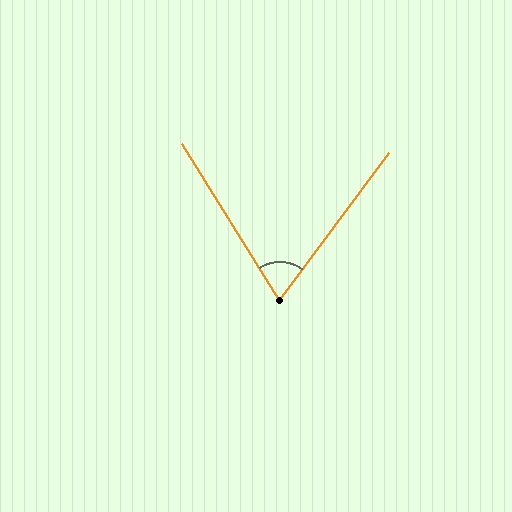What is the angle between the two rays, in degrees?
Approximately 69 degrees.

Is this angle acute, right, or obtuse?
It is acute.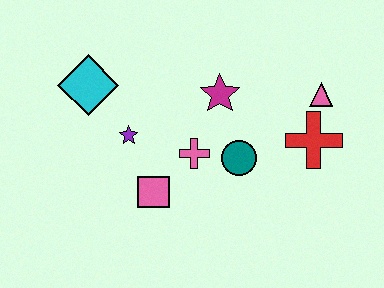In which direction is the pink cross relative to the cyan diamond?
The pink cross is to the right of the cyan diamond.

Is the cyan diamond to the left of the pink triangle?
Yes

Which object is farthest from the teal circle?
The cyan diamond is farthest from the teal circle.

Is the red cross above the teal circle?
Yes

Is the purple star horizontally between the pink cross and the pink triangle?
No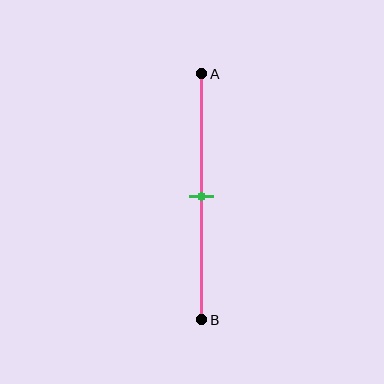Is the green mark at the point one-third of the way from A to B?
No, the mark is at about 50% from A, not at the 33% one-third point.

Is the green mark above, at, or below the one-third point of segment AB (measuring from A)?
The green mark is below the one-third point of segment AB.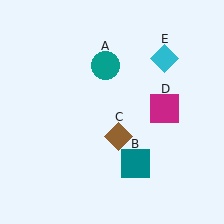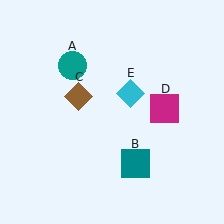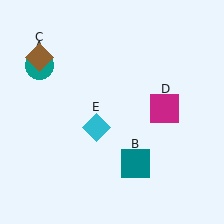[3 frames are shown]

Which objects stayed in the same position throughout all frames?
Teal square (object B) and magenta square (object D) remained stationary.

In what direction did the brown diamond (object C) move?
The brown diamond (object C) moved up and to the left.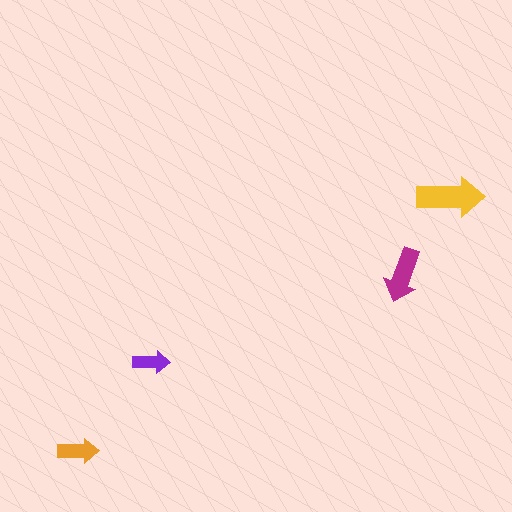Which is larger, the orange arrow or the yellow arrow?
The yellow one.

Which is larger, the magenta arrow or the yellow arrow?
The yellow one.